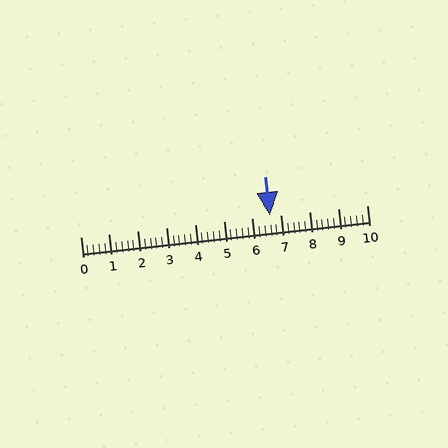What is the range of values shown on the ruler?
The ruler shows values from 0 to 10.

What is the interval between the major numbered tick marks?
The major tick marks are spaced 1 units apart.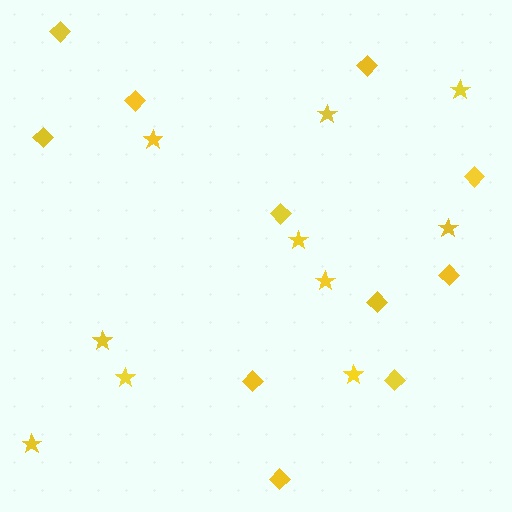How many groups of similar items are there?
There are 2 groups: one group of diamonds (11) and one group of stars (10).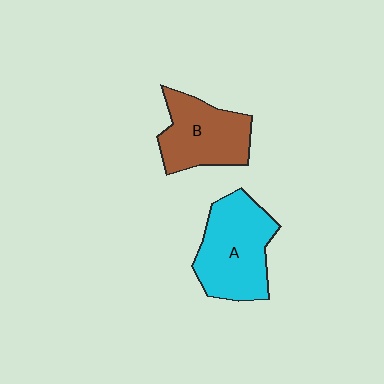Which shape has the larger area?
Shape A (cyan).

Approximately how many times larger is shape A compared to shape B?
Approximately 1.2 times.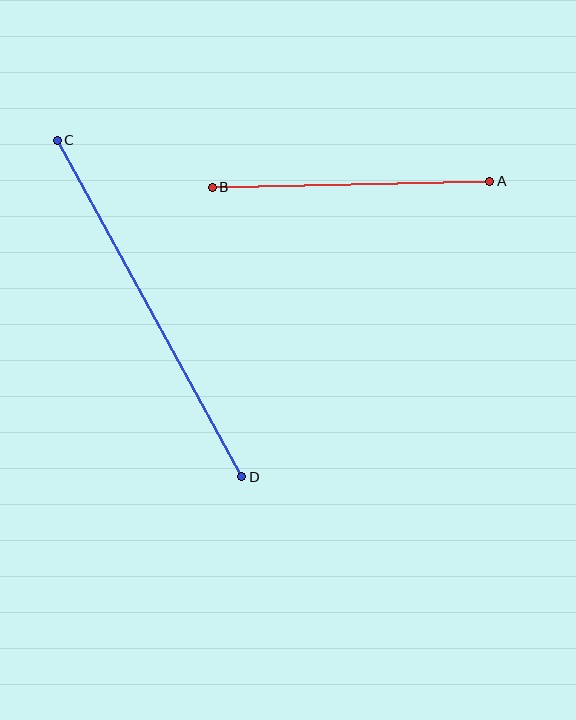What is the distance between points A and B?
The distance is approximately 278 pixels.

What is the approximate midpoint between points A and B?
The midpoint is at approximately (351, 184) pixels.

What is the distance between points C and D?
The distance is approximately 384 pixels.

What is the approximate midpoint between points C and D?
The midpoint is at approximately (150, 308) pixels.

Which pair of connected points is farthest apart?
Points C and D are farthest apart.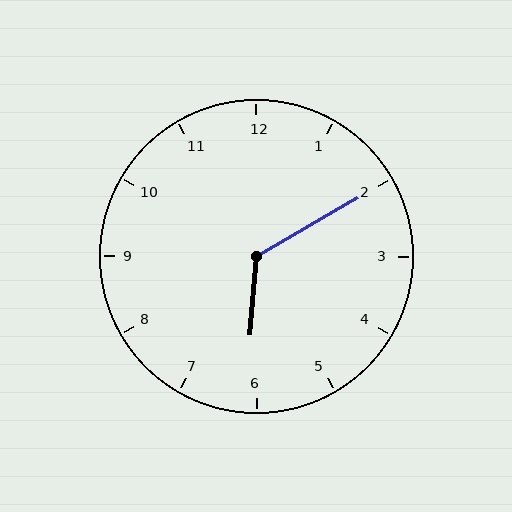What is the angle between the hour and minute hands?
Approximately 125 degrees.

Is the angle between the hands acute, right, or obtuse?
It is obtuse.